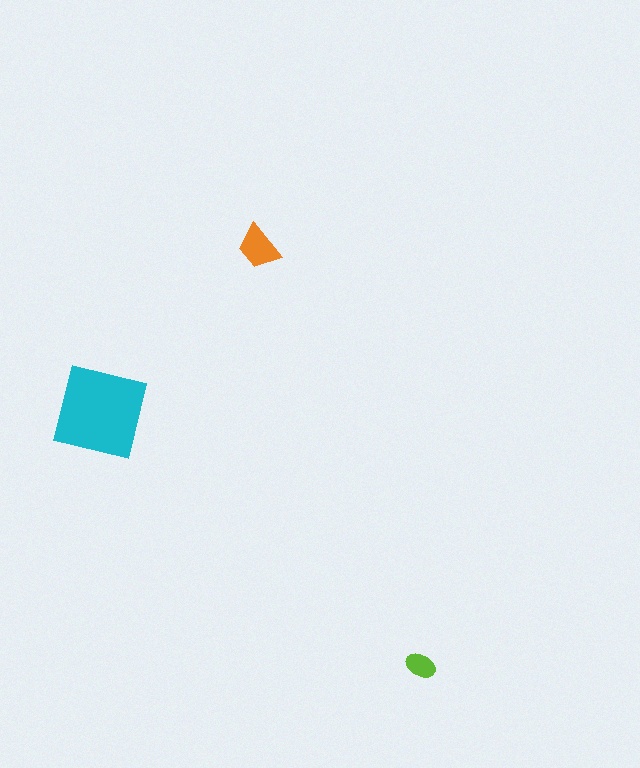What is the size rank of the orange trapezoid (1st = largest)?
2nd.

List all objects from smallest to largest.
The lime ellipse, the orange trapezoid, the cyan square.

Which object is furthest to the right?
The lime ellipse is rightmost.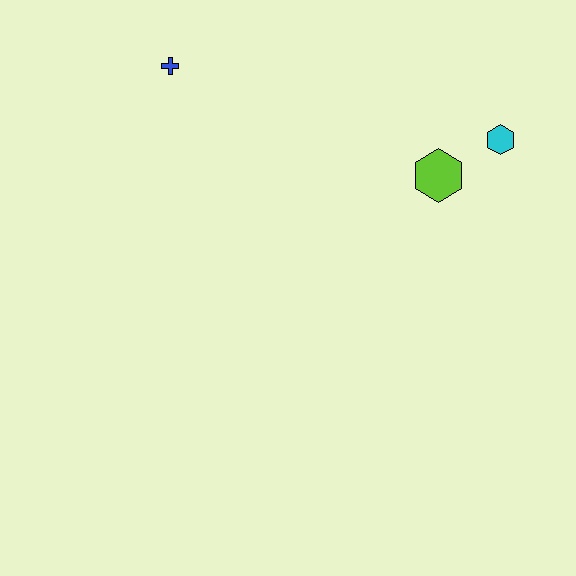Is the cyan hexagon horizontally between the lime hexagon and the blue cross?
No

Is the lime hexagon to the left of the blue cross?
No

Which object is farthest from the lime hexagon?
The blue cross is farthest from the lime hexagon.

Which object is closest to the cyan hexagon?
The lime hexagon is closest to the cyan hexagon.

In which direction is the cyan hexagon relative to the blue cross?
The cyan hexagon is to the right of the blue cross.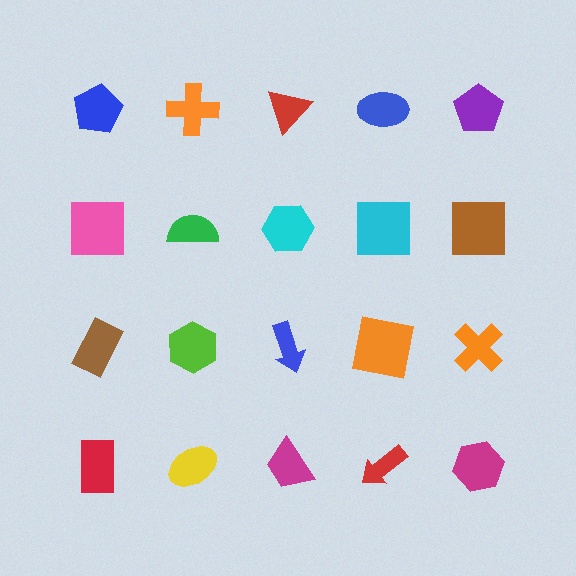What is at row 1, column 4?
A blue ellipse.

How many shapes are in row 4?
5 shapes.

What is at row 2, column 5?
A brown square.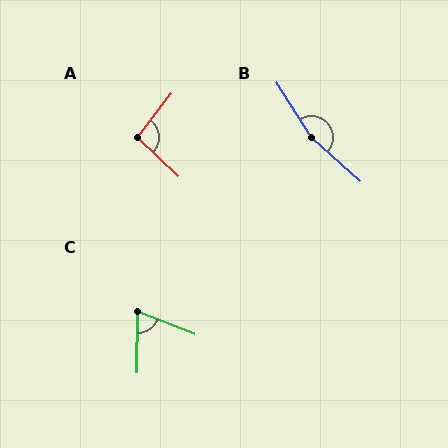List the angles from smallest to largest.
C (68°), A (96°), B (164°).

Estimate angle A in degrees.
Approximately 96 degrees.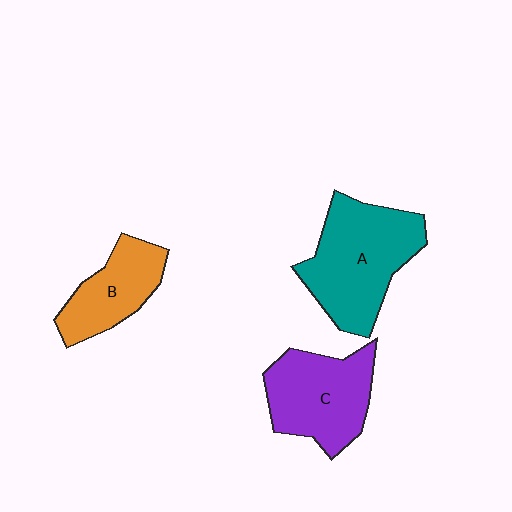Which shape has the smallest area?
Shape B (orange).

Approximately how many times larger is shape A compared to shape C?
Approximately 1.2 times.